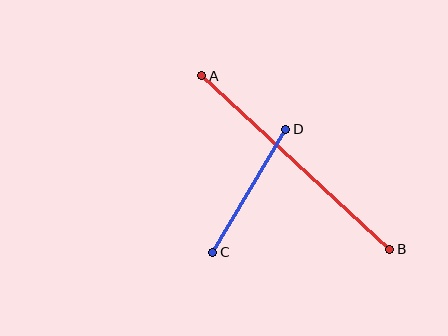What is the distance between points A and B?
The distance is approximately 256 pixels.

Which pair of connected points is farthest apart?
Points A and B are farthest apart.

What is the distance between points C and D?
The distance is approximately 143 pixels.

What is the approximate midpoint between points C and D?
The midpoint is at approximately (249, 191) pixels.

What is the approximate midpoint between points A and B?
The midpoint is at approximately (296, 163) pixels.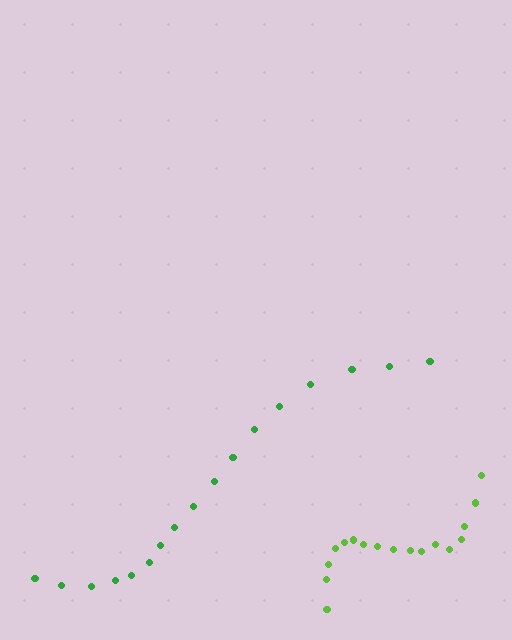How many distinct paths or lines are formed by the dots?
There are 2 distinct paths.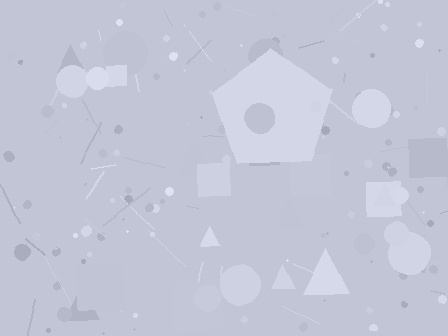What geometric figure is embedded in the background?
A pentagon is embedded in the background.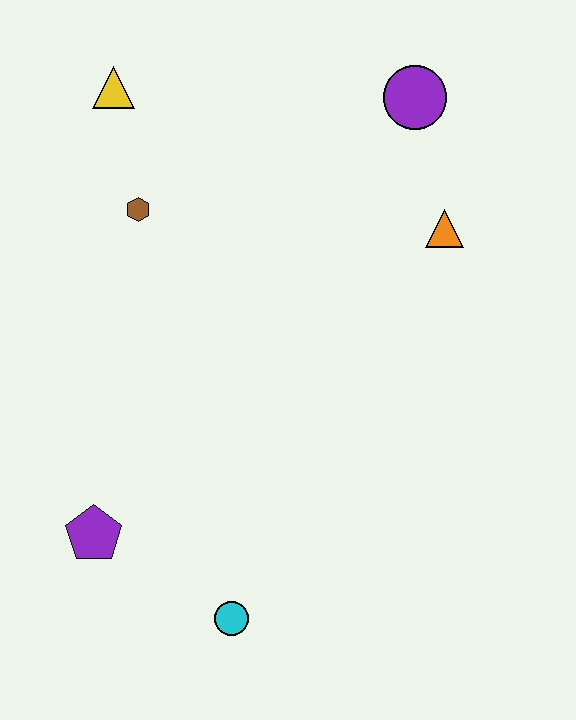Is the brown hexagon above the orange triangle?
Yes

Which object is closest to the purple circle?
The orange triangle is closest to the purple circle.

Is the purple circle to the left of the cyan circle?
No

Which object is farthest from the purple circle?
The cyan circle is farthest from the purple circle.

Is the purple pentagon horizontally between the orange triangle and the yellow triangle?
No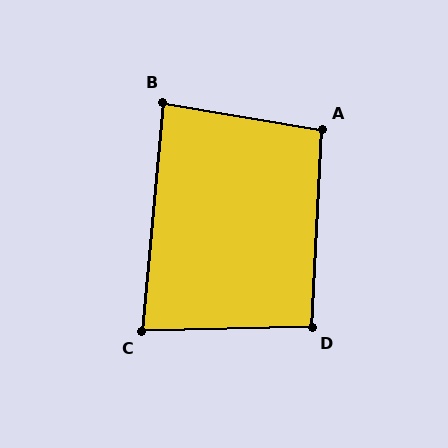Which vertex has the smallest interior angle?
C, at approximately 83 degrees.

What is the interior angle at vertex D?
Approximately 94 degrees (approximately right).